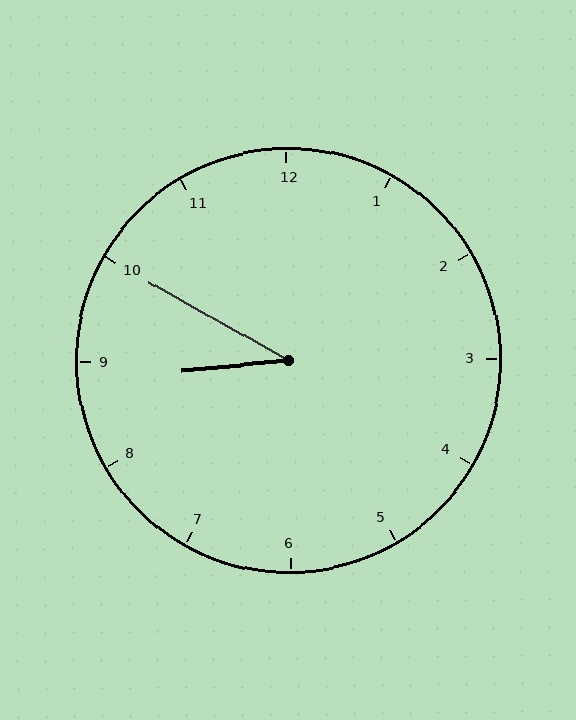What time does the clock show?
8:50.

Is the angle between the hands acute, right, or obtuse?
It is acute.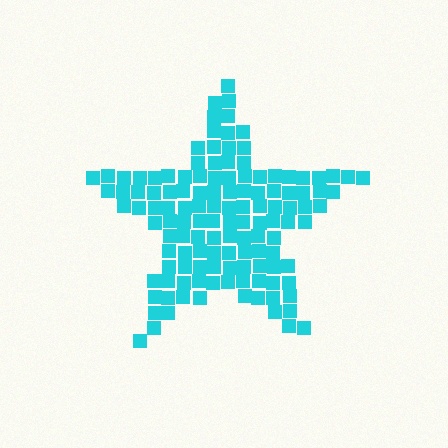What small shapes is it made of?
It is made of small squares.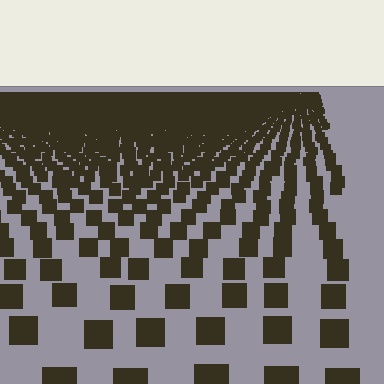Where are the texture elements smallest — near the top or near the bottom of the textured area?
Near the top.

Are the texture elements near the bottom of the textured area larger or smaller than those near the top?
Larger. Near the bottom, elements are closer to the viewer and appear at a bigger on-screen size.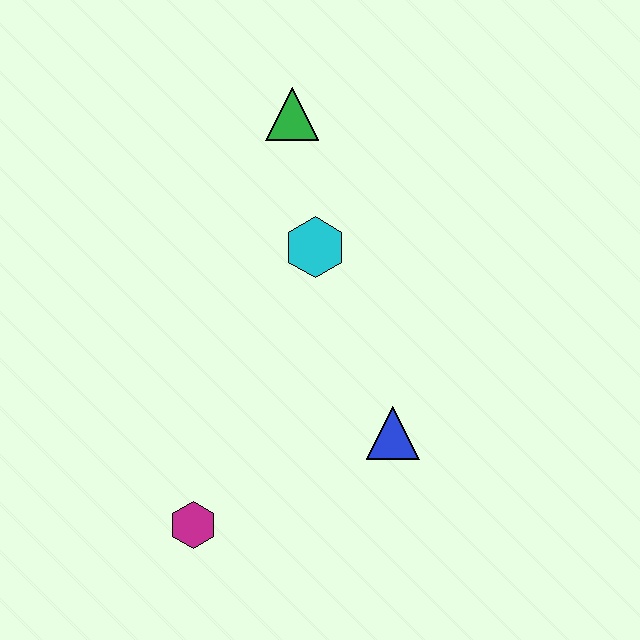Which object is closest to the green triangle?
The cyan hexagon is closest to the green triangle.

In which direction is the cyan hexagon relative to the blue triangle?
The cyan hexagon is above the blue triangle.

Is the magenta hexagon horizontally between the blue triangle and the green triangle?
No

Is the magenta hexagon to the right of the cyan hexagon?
No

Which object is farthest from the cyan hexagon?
The magenta hexagon is farthest from the cyan hexagon.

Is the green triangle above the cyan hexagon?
Yes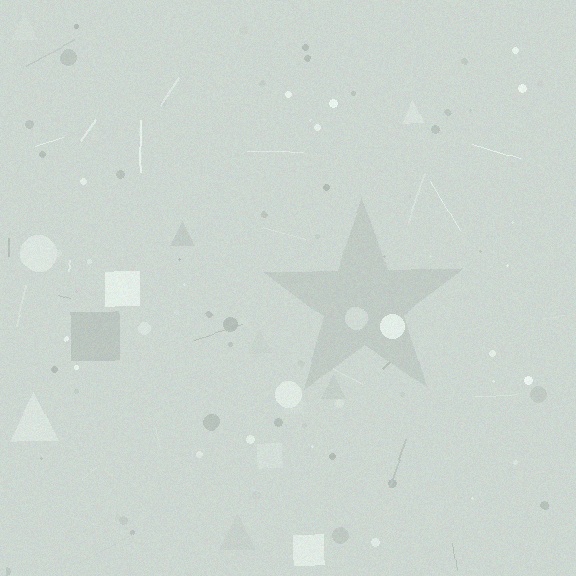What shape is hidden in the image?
A star is hidden in the image.